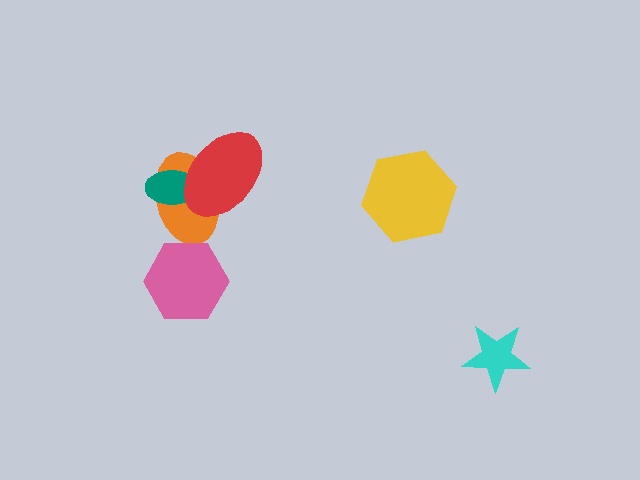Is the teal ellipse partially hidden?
Yes, it is partially covered by another shape.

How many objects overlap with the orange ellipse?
2 objects overlap with the orange ellipse.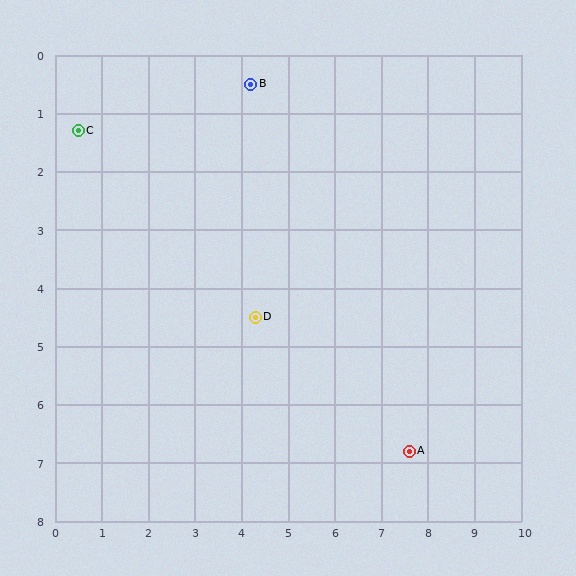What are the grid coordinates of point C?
Point C is at approximately (0.5, 1.3).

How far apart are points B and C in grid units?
Points B and C are about 3.8 grid units apart.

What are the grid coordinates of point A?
Point A is at approximately (7.6, 6.8).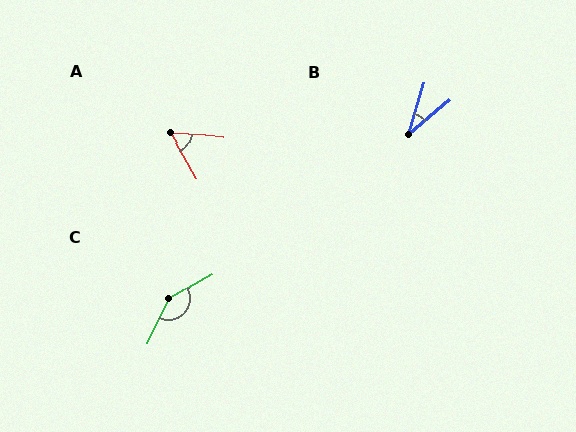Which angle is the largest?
C, at approximately 145 degrees.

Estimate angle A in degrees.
Approximately 57 degrees.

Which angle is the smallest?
B, at approximately 34 degrees.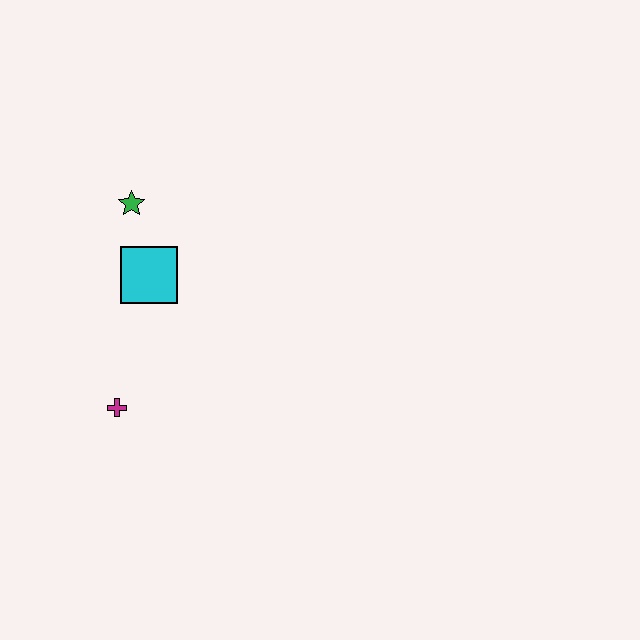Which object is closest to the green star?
The cyan square is closest to the green star.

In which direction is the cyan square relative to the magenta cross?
The cyan square is above the magenta cross.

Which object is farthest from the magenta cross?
The green star is farthest from the magenta cross.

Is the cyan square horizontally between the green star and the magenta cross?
No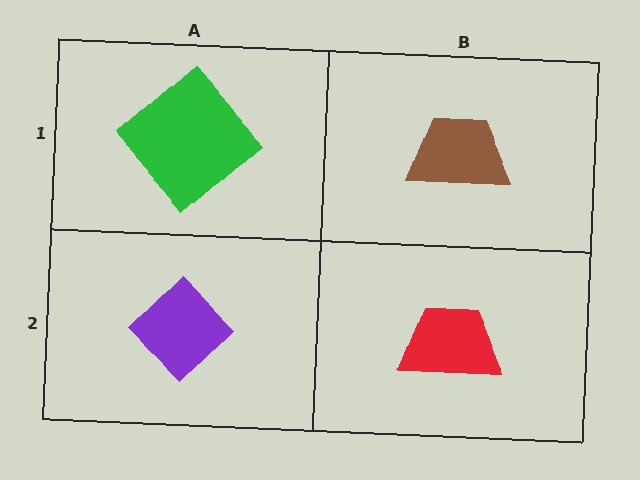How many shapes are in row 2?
2 shapes.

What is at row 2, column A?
A purple diamond.